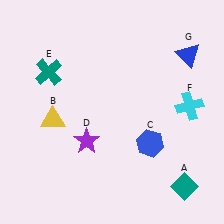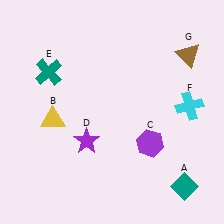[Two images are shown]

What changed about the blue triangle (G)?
In Image 1, G is blue. In Image 2, it changed to brown.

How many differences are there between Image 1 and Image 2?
There are 2 differences between the two images.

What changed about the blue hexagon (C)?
In Image 1, C is blue. In Image 2, it changed to purple.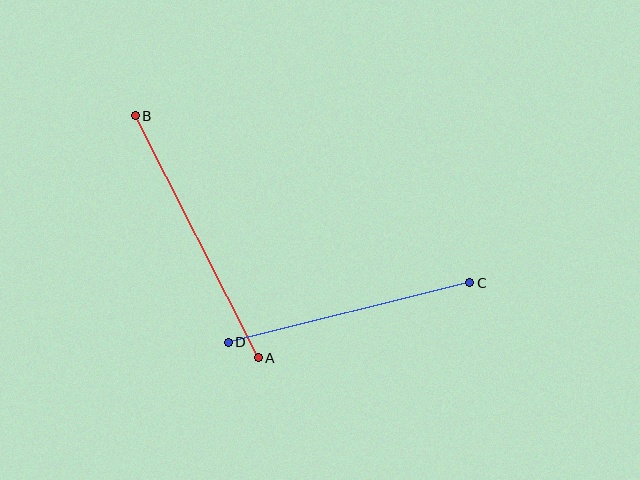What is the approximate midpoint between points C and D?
The midpoint is at approximately (349, 312) pixels.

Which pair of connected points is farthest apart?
Points A and B are farthest apart.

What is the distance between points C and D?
The distance is approximately 249 pixels.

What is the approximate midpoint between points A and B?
The midpoint is at approximately (197, 237) pixels.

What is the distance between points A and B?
The distance is approximately 271 pixels.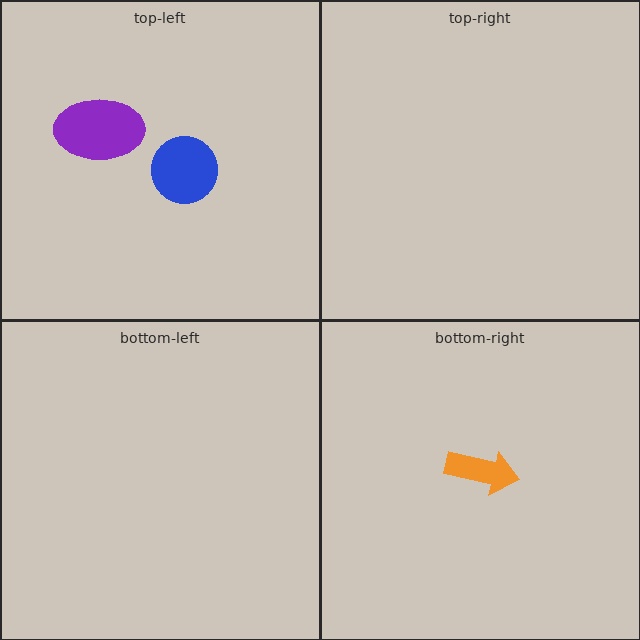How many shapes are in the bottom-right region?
1.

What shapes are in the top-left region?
The blue circle, the purple ellipse.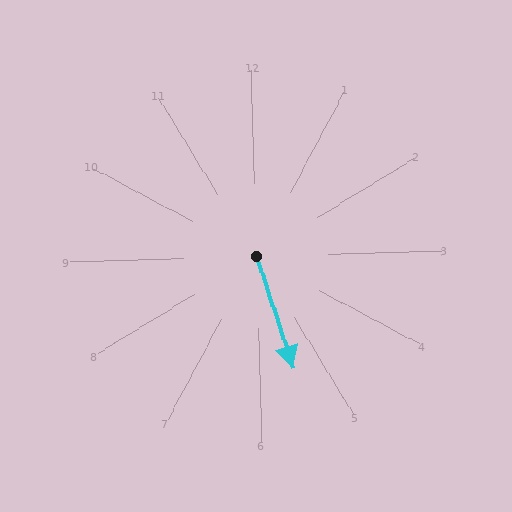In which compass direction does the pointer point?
South.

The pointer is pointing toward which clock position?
Roughly 5 o'clock.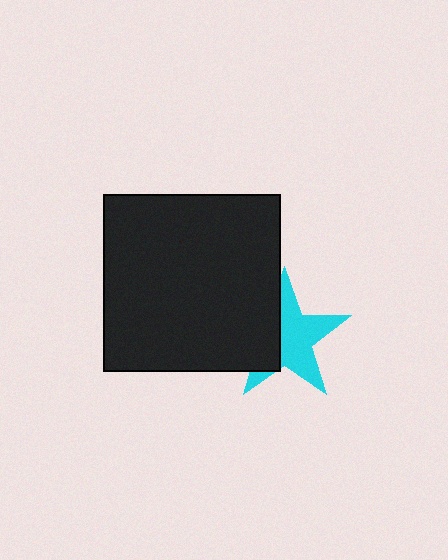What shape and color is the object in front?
The object in front is a black square.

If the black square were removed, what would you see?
You would see the complete cyan star.